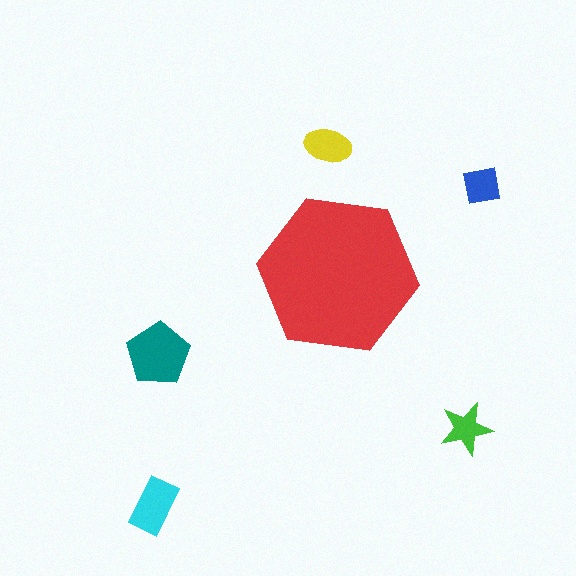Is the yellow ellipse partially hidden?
No, the yellow ellipse is fully visible.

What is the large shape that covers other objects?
A red hexagon.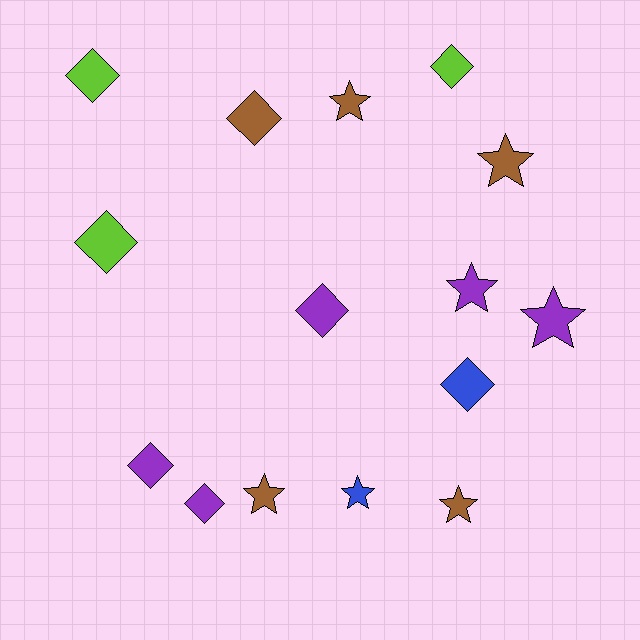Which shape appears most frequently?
Diamond, with 8 objects.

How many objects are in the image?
There are 15 objects.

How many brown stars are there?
There are 4 brown stars.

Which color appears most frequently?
Purple, with 5 objects.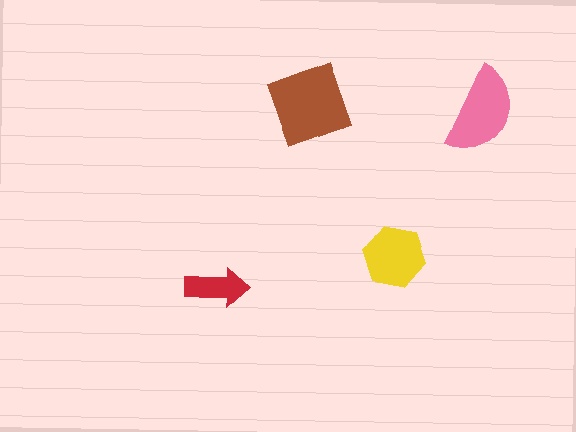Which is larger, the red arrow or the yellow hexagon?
The yellow hexagon.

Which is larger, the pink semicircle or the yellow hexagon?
The pink semicircle.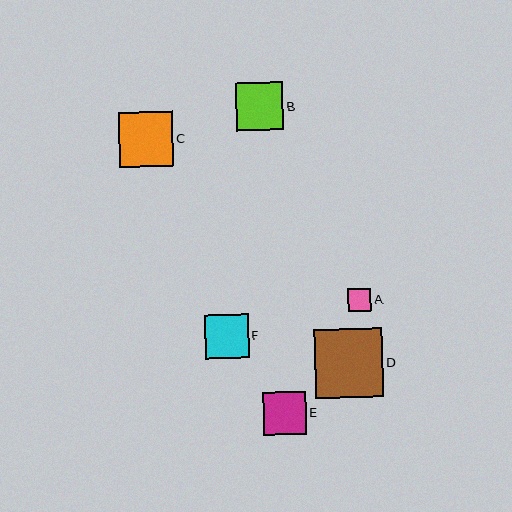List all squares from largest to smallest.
From largest to smallest: D, C, B, F, E, A.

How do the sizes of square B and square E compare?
Square B and square E are approximately the same size.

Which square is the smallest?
Square A is the smallest with a size of approximately 23 pixels.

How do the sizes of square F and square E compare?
Square F and square E are approximately the same size.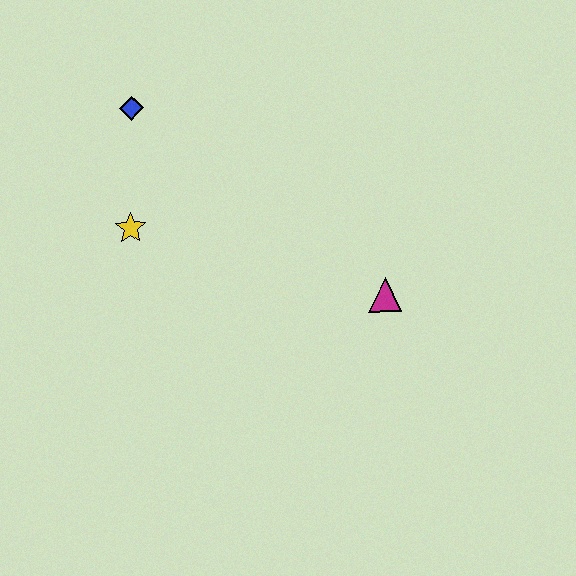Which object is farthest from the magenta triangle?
The blue diamond is farthest from the magenta triangle.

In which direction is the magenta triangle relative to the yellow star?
The magenta triangle is to the right of the yellow star.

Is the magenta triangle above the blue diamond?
No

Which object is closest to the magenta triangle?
The yellow star is closest to the magenta triangle.